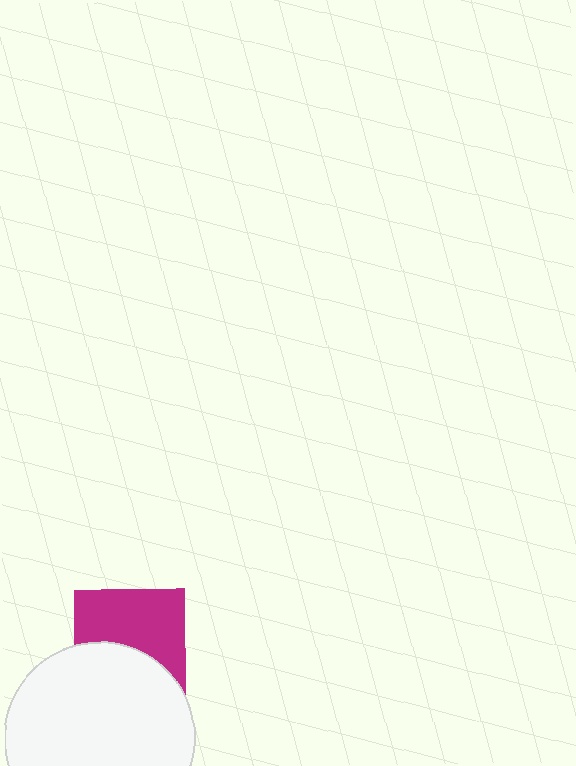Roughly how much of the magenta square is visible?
About half of it is visible (roughly 58%).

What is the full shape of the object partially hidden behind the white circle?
The partially hidden object is a magenta square.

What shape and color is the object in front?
The object in front is a white circle.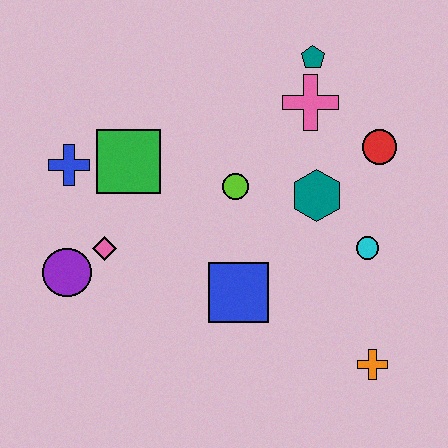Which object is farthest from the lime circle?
The orange cross is farthest from the lime circle.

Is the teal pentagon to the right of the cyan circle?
No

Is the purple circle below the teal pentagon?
Yes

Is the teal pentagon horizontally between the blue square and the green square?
No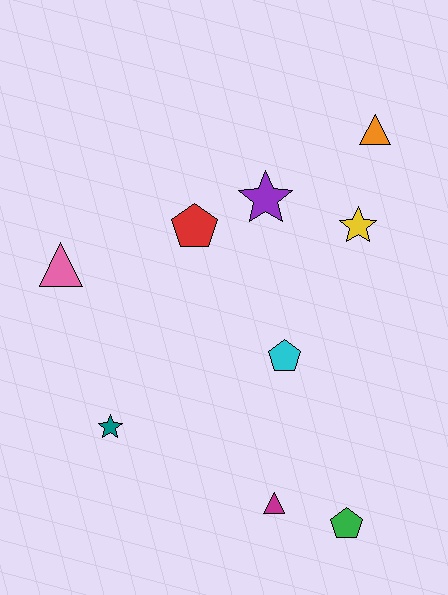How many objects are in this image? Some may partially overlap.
There are 9 objects.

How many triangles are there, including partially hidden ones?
There are 3 triangles.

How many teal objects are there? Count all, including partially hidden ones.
There is 1 teal object.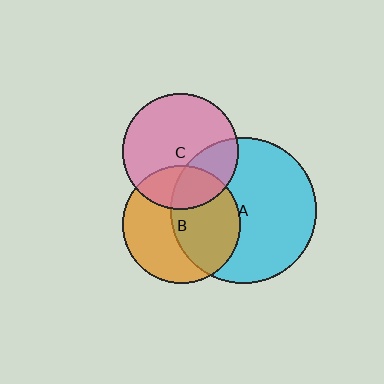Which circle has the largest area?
Circle A (cyan).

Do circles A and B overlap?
Yes.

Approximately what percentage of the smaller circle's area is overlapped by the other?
Approximately 50%.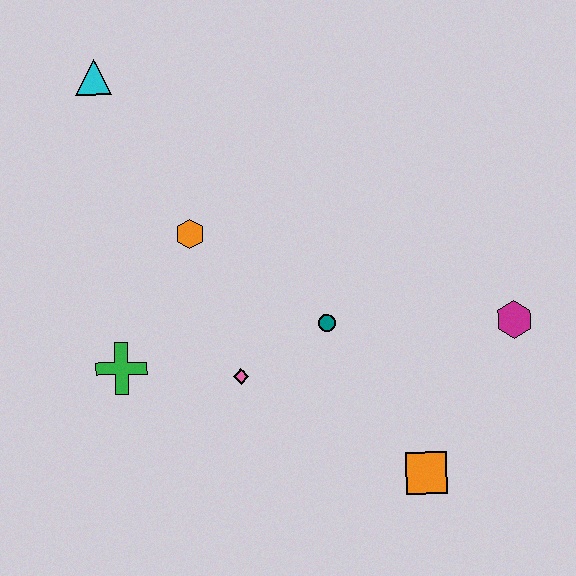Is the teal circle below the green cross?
No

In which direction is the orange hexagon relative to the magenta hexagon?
The orange hexagon is to the left of the magenta hexagon.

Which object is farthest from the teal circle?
The cyan triangle is farthest from the teal circle.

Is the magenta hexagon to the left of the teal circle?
No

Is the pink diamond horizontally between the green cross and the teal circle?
Yes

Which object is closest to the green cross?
The pink diamond is closest to the green cross.